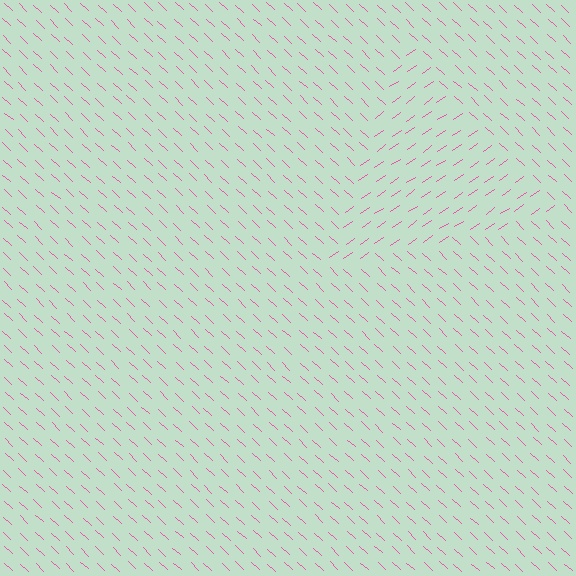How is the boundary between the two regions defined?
The boundary is defined purely by a change in line orientation (approximately 78 degrees difference). All lines are the same color and thickness.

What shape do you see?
I see a triangle.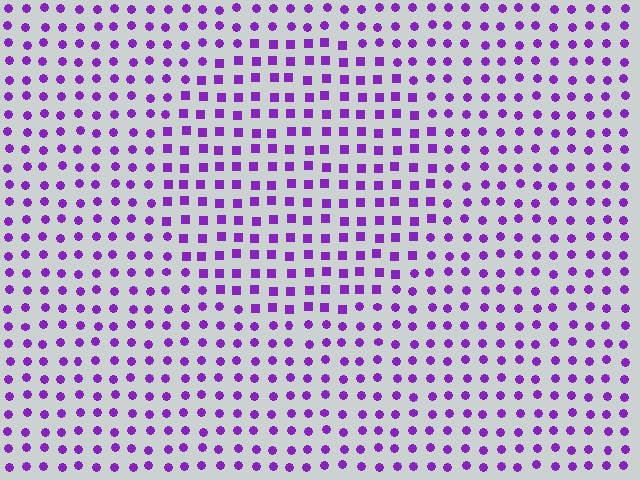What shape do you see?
I see a circle.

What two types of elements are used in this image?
The image uses squares inside the circle region and circles outside it.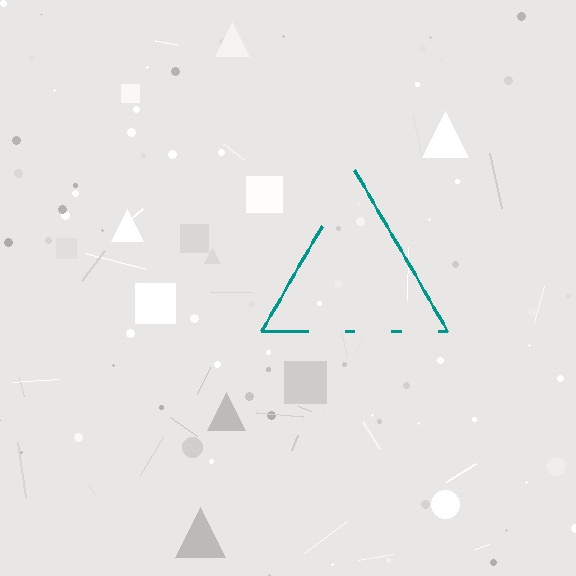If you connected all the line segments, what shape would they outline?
They would outline a triangle.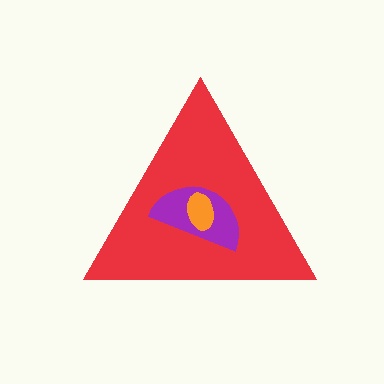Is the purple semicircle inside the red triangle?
Yes.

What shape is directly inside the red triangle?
The purple semicircle.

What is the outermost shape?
The red triangle.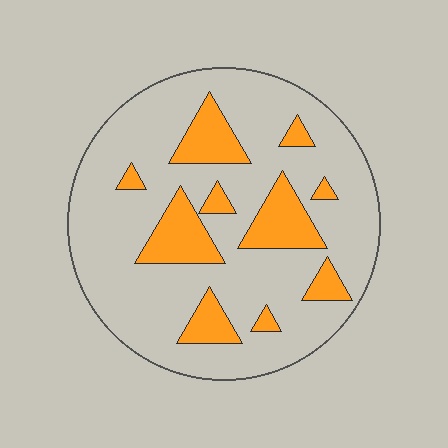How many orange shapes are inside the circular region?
10.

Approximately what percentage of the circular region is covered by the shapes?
Approximately 20%.